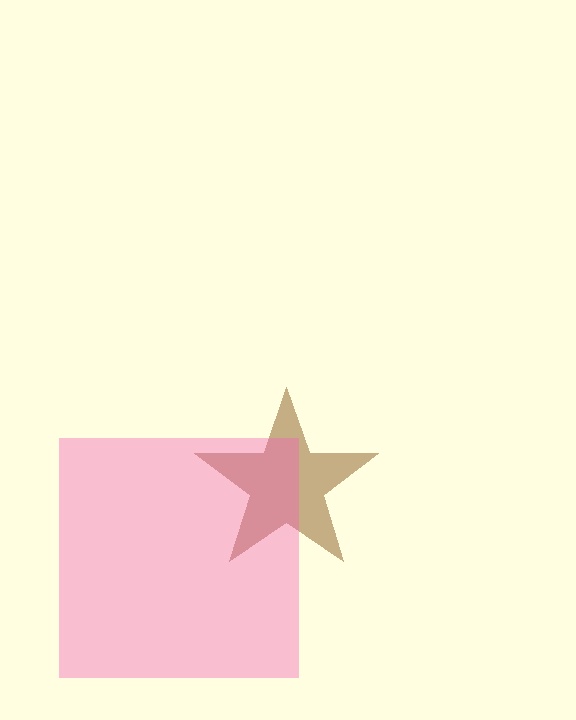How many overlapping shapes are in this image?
There are 2 overlapping shapes in the image.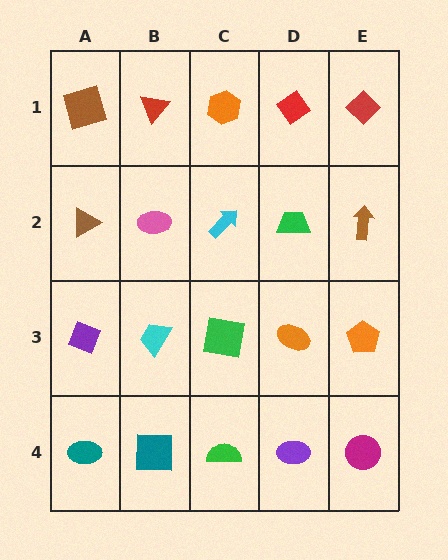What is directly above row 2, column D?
A red diamond.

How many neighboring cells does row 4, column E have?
2.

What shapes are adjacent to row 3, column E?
A brown arrow (row 2, column E), a magenta circle (row 4, column E), an orange ellipse (row 3, column D).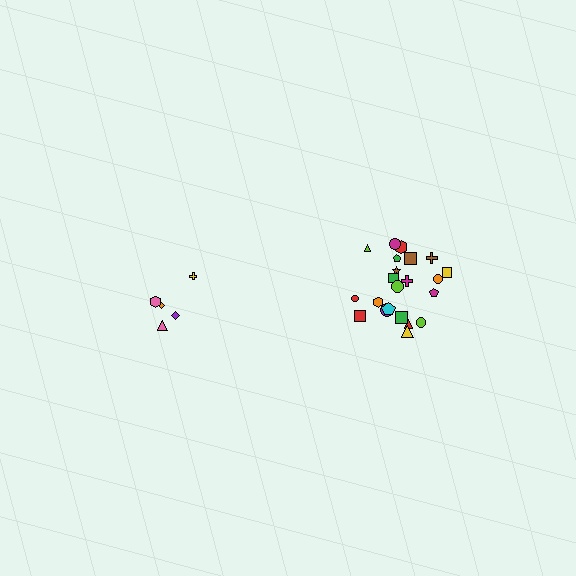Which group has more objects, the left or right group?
The right group.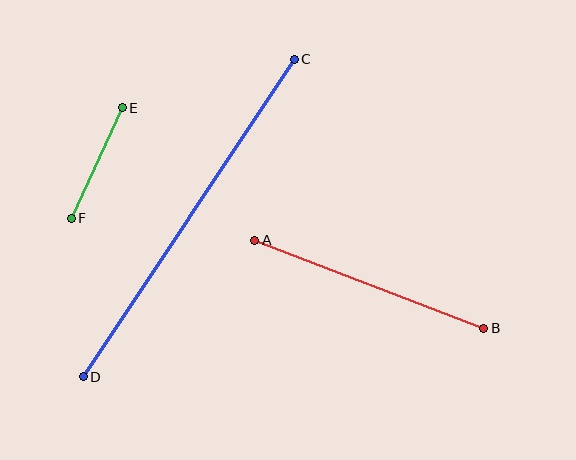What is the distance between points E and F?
The distance is approximately 122 pixels.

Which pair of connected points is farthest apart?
Points C and D are farthest apart.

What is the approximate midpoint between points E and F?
The midpoint is at approximately (97, 163) pixels.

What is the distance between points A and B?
The distance is approximately 245 pixels.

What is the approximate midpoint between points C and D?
The midpoint is at approximately (189, 218) pixels.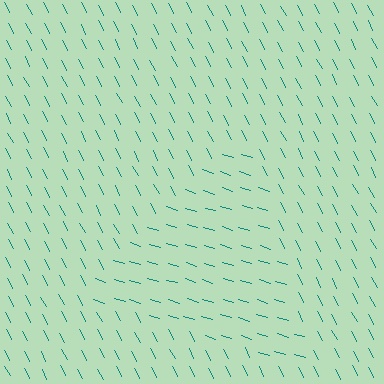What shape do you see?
I see a triangle.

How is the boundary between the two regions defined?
The boundary is defined purely by a change in line orientation (approximately 45 degrees difference). All lines are the same color and thickness.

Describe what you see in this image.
The image is filled with small teal line segments. A triangle region in the image has lines oriented differently from the surrounding lines, creating a visible texture boundary.